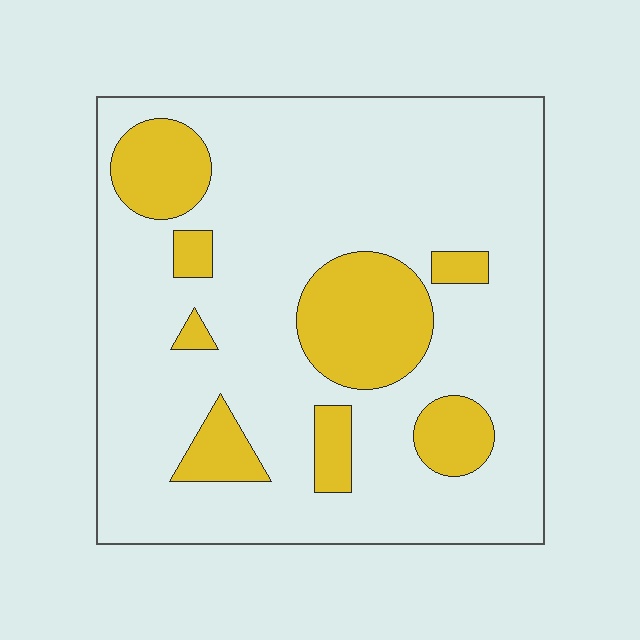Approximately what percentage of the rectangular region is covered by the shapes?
Approximately 20%.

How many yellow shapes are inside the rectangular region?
8.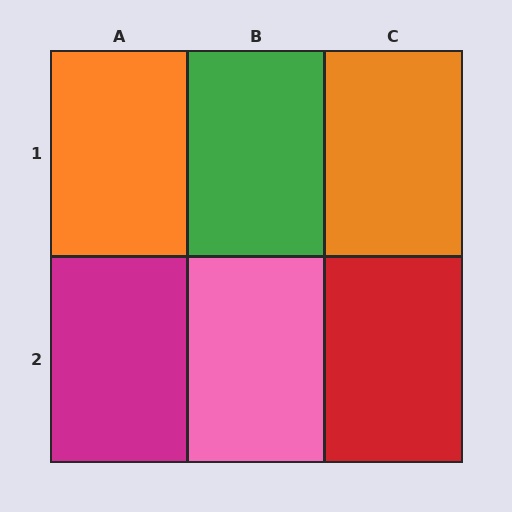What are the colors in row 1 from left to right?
Orange, green, orange.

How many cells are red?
1 cell is red.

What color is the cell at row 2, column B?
Pink.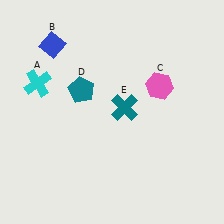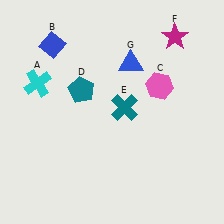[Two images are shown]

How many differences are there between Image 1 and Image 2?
There are 2 differences between the two images.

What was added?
A magenta star (F), a blue triangle (G) were added in Image 2.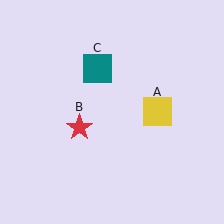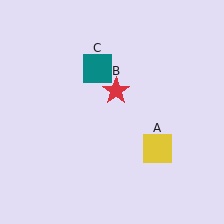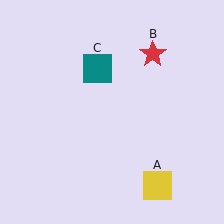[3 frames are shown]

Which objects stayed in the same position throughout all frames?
Teal square (object C) remained stationary.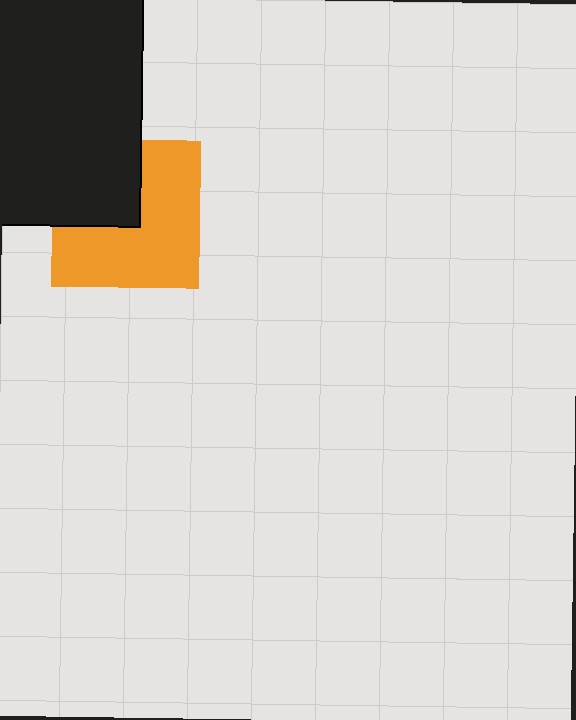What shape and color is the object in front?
The object in front is a black rectangle.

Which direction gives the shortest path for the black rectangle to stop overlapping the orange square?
Moving toward the upper-left gives the shortest separation.